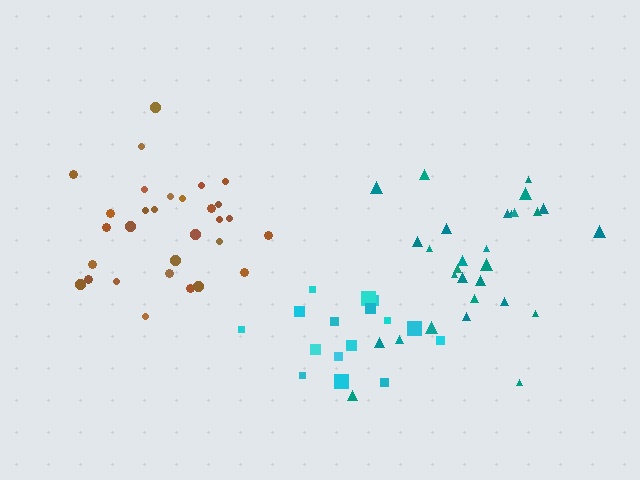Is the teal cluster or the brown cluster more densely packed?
Brown.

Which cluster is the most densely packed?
Brown.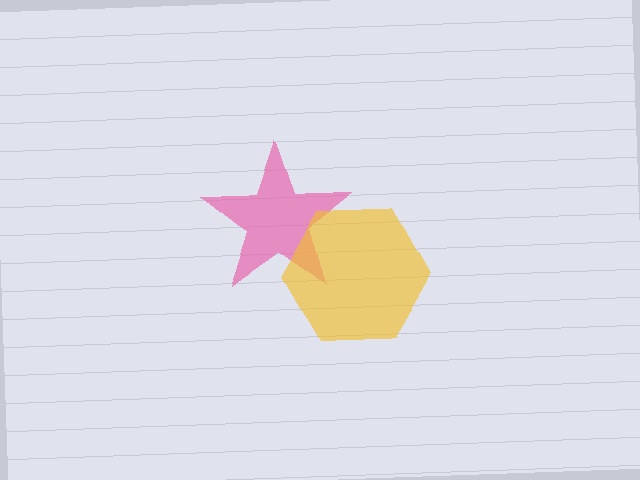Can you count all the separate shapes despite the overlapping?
Yes, there are 2 separate shapes.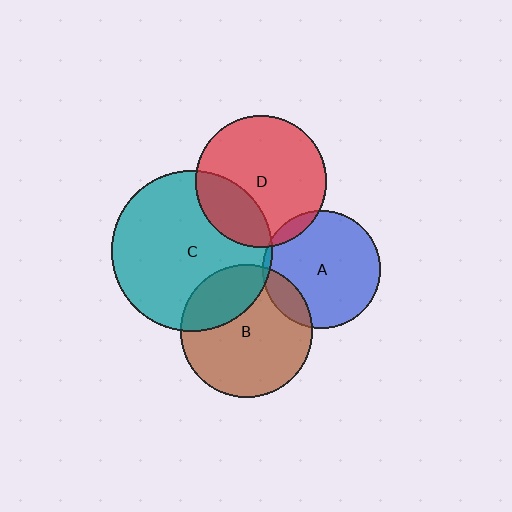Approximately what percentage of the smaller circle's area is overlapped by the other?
Approximately 5%.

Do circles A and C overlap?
Yes.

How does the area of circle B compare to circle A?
Approximately 1.3 times.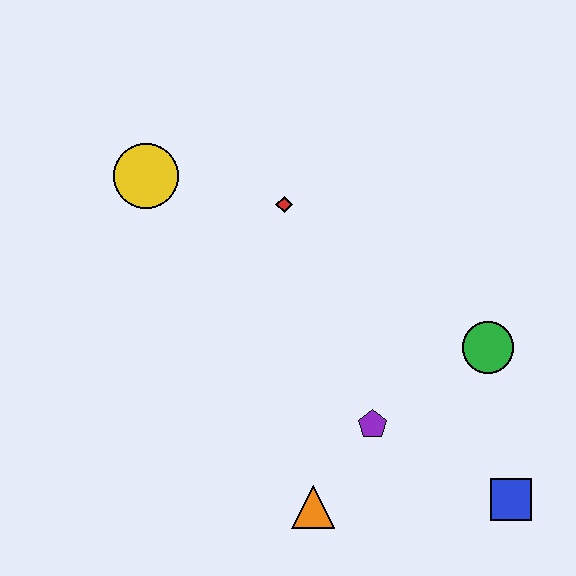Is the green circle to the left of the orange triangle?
No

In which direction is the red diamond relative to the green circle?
The red diamond is to the left of the green circle.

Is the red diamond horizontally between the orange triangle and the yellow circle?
Yes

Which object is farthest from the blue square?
The yellow circle is farthest from the blue square.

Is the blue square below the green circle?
Yes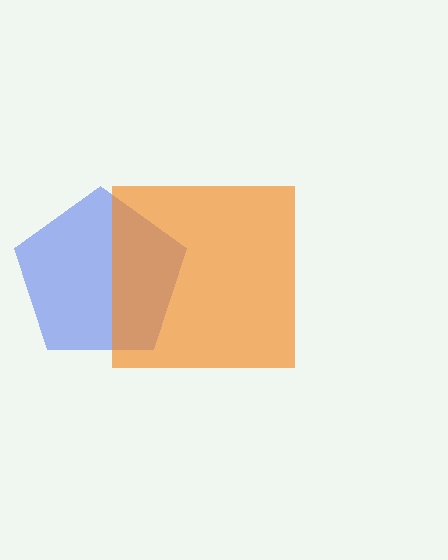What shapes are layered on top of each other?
The layered shapes are: a blue pentagon, an orange square.